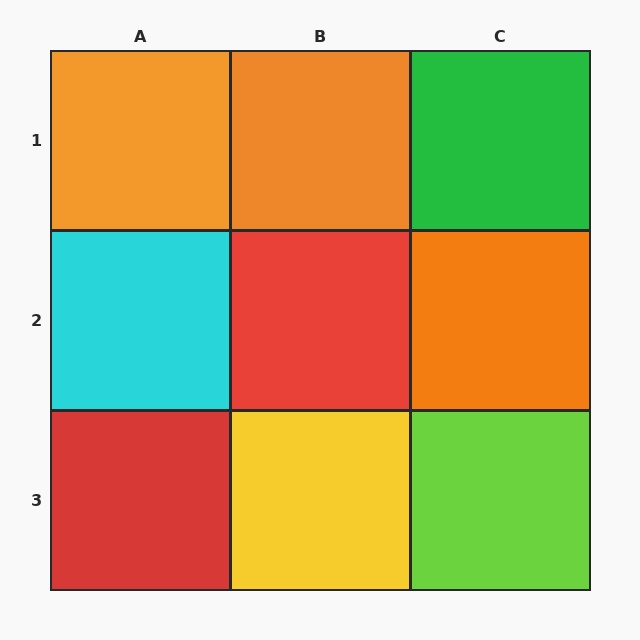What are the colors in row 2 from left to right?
Cyan, red, orange.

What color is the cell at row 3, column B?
Yellow.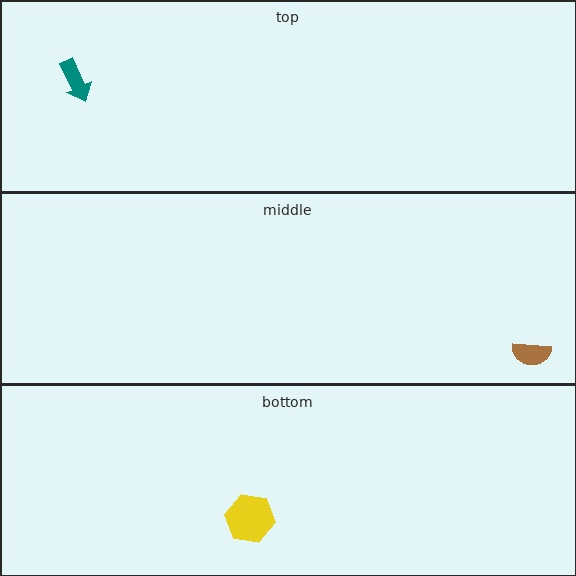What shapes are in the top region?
The teal arrow.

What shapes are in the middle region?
The brown semicircle.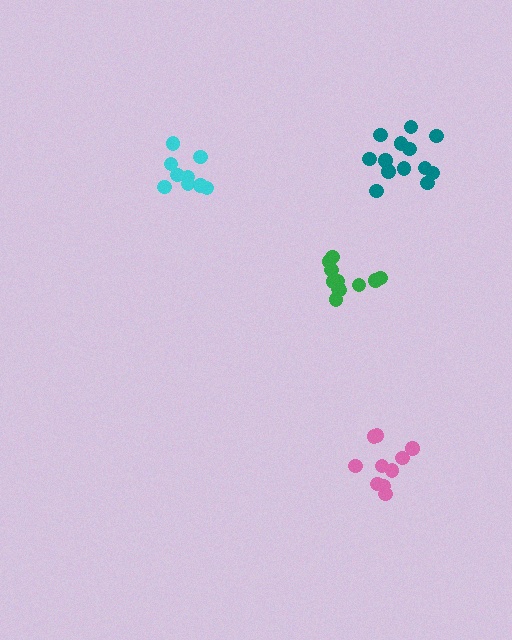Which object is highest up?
The teal cluster is topmost.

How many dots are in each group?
Group 1: 11 dots, Group 2: 13 dots, Group 3: 10 dots, Group 4: 9 dots (43 total).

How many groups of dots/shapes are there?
There are 4 groups.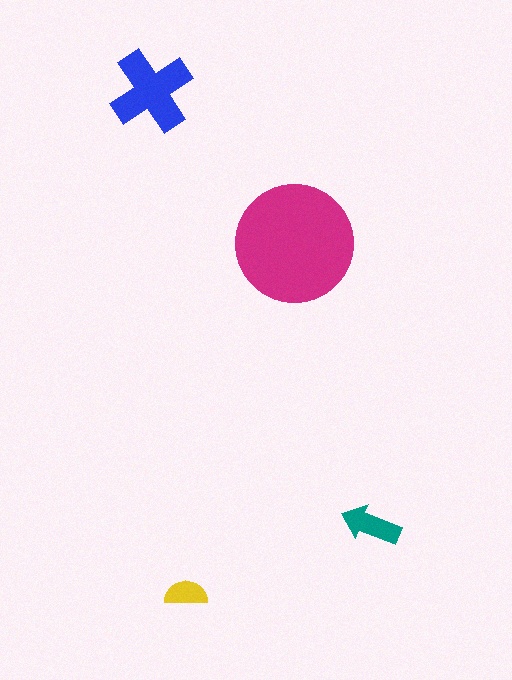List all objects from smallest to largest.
The yellow semicircle, the teal arrow, the blue cross, the magenta circle.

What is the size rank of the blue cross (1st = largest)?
2nd.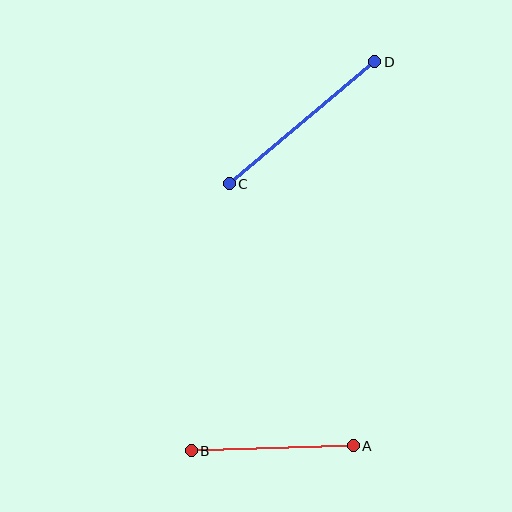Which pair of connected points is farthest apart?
Points C and D are farthest apart.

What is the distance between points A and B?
The distance is approximately 162 pixels.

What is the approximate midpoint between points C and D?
The midpoint is at approximately (302, 123) pixels.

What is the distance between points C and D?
The distance is approximately 190 pixels.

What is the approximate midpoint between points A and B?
The midpoint is at approximately (272, 448) pixels.